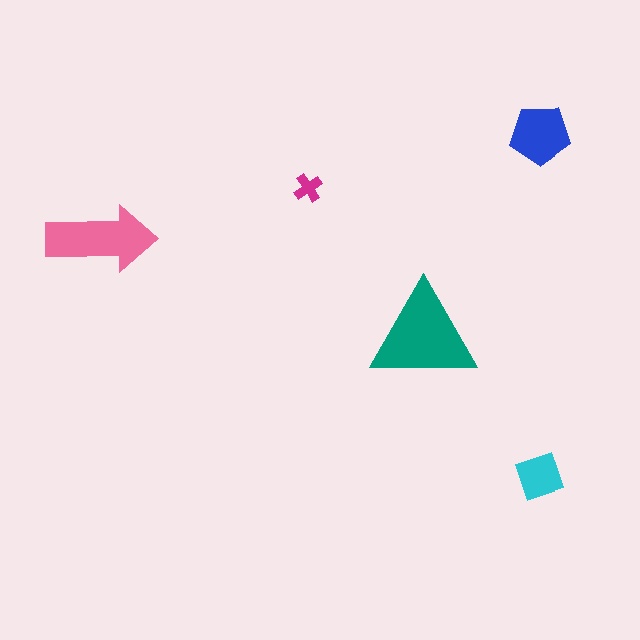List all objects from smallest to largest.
The magenta cross, the cyan diamond, the blue pentagon, the pink arrow, the teal triangle.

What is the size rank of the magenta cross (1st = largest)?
5th.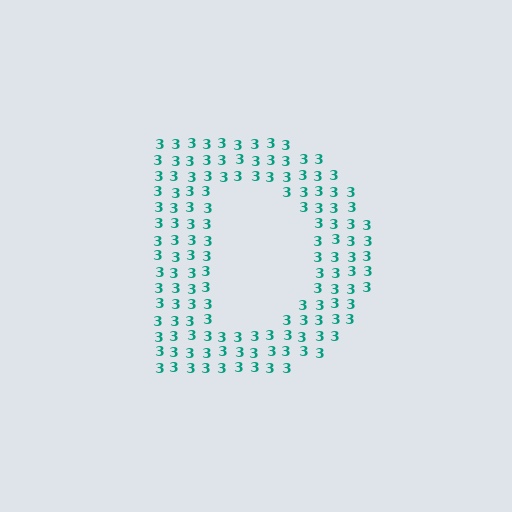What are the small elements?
The small elements are digit 3's.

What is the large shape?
The large shape is the letter D.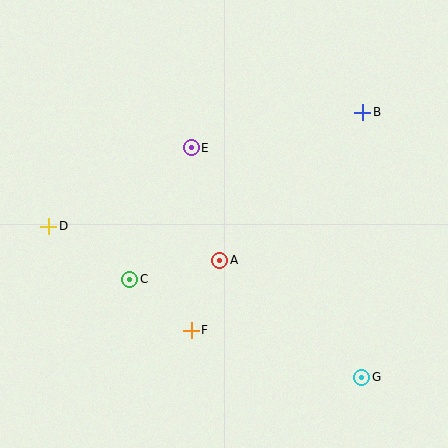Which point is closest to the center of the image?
Point A at (220, 260) is closest to the center.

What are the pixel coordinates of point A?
Point A is at (220, 260).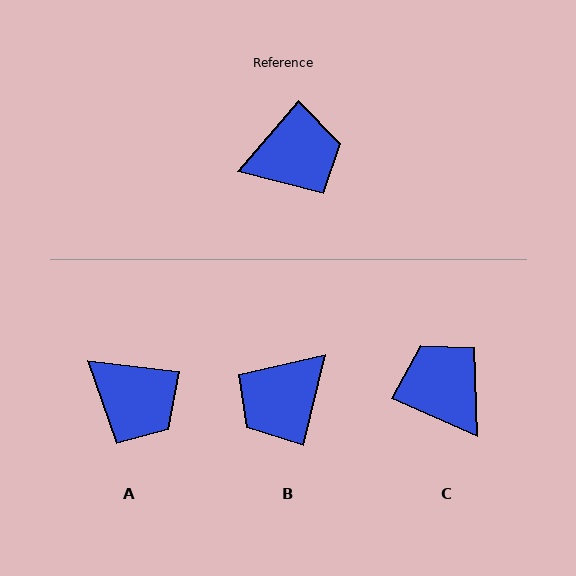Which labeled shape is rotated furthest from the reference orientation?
B, about 152 degrees away.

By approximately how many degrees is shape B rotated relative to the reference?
Approximately 152 degrees clockwise.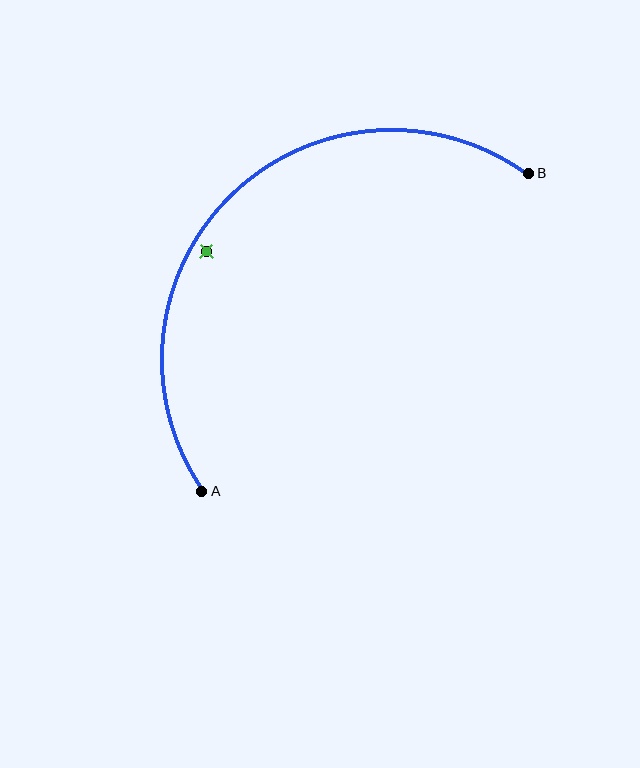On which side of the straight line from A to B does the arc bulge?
The arc bulges above and to the left of the straight line connecting A and B.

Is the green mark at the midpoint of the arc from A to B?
No — the green mark does not lie on the arc at all. It sits slightly inside the curve.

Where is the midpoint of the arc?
The arc midpoint is the point on the curve farthest from the straight line joining A and B. It sits above and to the left of that line.